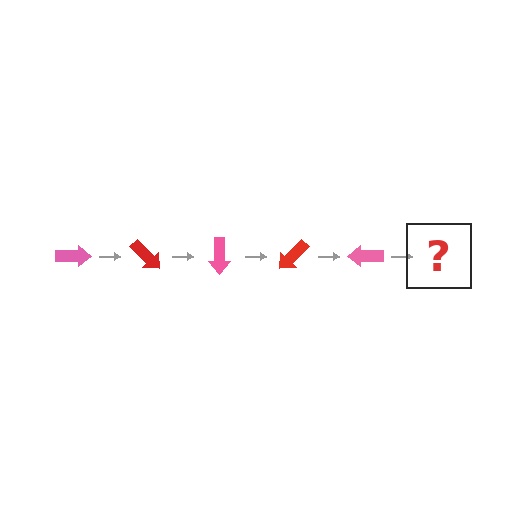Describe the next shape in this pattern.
It should be a red arrow, rotated 225 degrees from the start.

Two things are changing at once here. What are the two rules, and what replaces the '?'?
The two rules are that it rotates 45 degrees each step and the color cycles through pink and red. The '?' should be a red arrow, rotated 225 degrees from the start.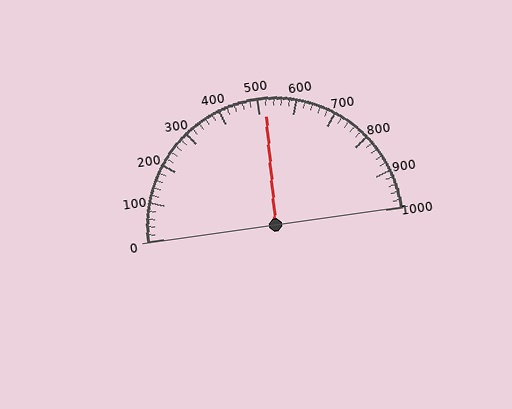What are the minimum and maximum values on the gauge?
The gauge ranges from 0 to 1000.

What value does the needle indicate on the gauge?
The needle indicates approximately 520.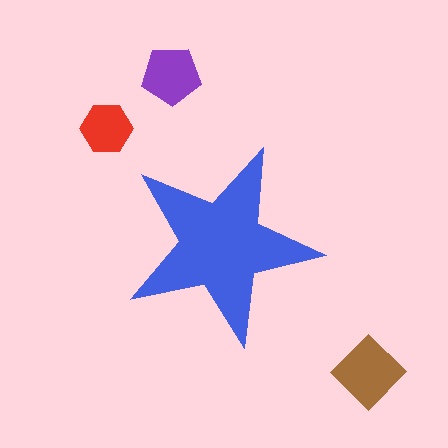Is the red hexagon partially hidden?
No, the red hexagon is fully visible.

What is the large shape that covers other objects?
A blue star.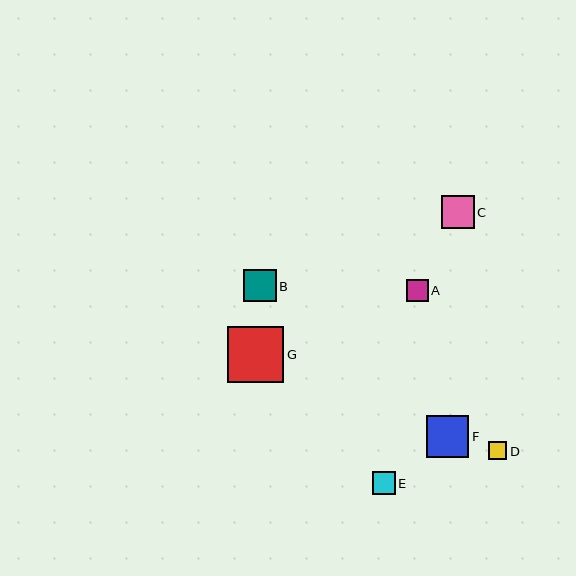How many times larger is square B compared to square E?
Square B is approximately 1.4 times the size of square E.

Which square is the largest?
Square G is the largest with a size of approximately 56 pixels.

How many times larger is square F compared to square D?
Square F is approximately 2.4 times the size of square D.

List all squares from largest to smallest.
From largest to smallest: G, F, C, B, E, A, D.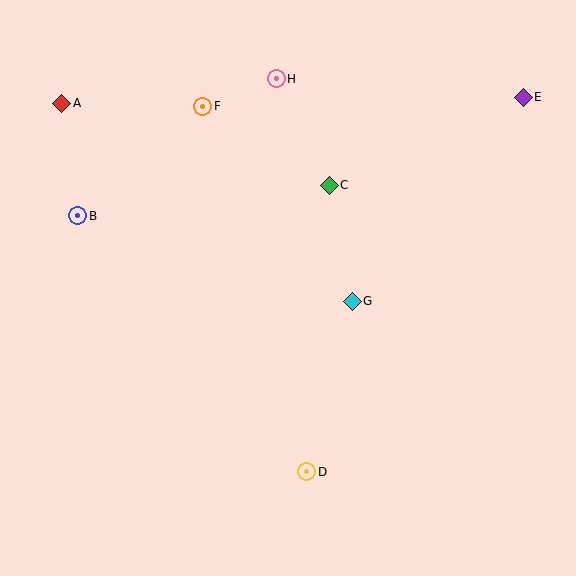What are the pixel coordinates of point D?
Point D is at (307, 472).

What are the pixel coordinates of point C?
Point C is at (329, 185).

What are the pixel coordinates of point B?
Point B is at (78, 216).